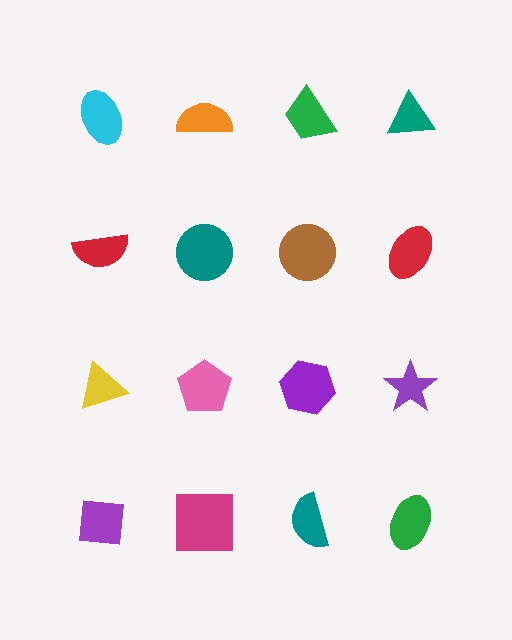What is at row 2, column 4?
A red ellipse.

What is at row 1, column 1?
A cyan ellipse.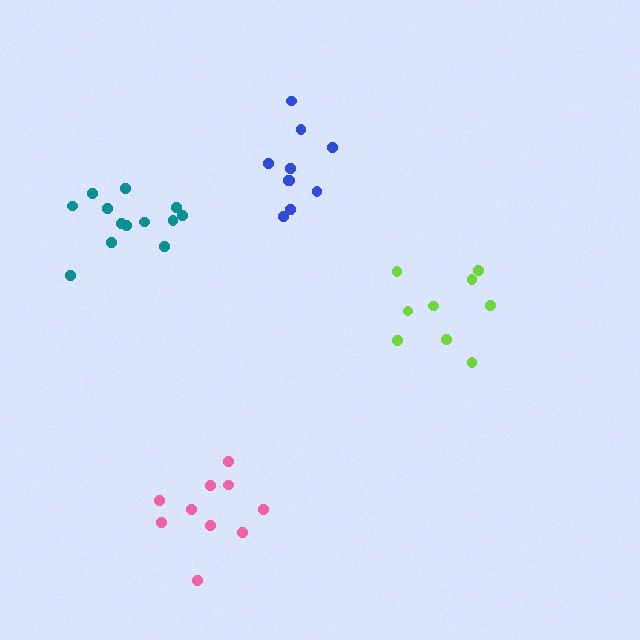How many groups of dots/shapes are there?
There are 4 groups.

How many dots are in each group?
Group 1: 13 dots, Group 2: 10 dots, Group 3: 9 dots, Group 4: 10 dots (42 total).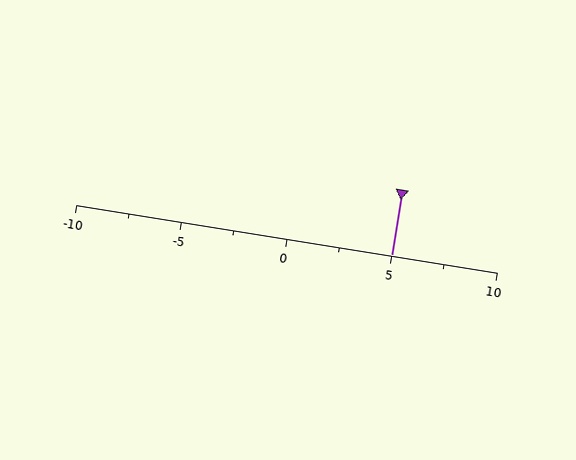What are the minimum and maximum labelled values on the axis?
The axis runs from -10 to 10.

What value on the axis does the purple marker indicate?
The marker indicates approximately 5.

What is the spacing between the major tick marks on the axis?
The major ticks are spaced 5 apart.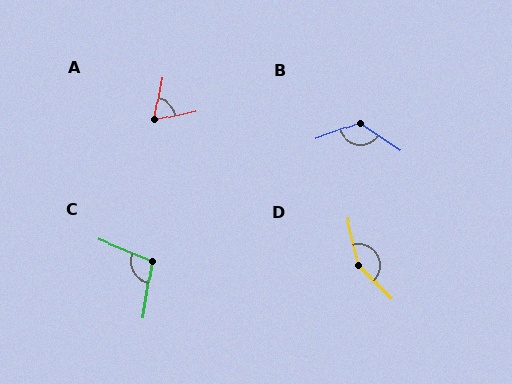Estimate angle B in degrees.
Approximately 125 degrees.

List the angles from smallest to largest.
A (67°), C (104°), B (125°), D (148°).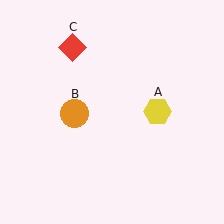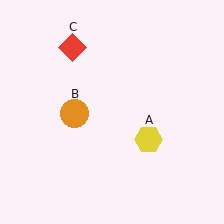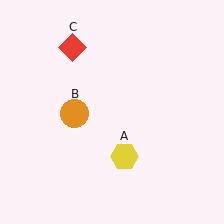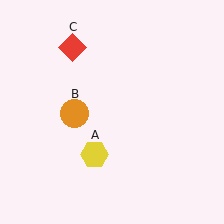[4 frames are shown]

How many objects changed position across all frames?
1 object changed position: yellow hexagon (object A).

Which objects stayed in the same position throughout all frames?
Orange circle (object B) and red diamond (object C) remained stationary.